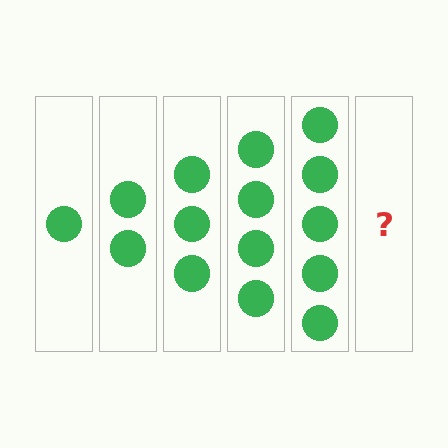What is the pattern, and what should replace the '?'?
The pattern is that each step adds one more circle. The '?' should be 6 circles.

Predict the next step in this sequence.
The next step is 6 circles.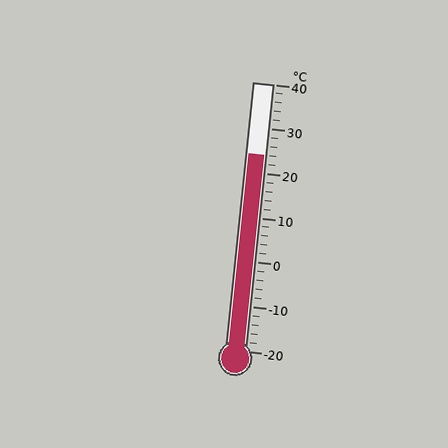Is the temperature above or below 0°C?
The temperature is above 0°C.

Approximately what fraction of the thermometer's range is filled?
The thermometer is filled to approximately 75% of its range.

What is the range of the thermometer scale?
The thermometer scale ranges from -20°C to 40°C.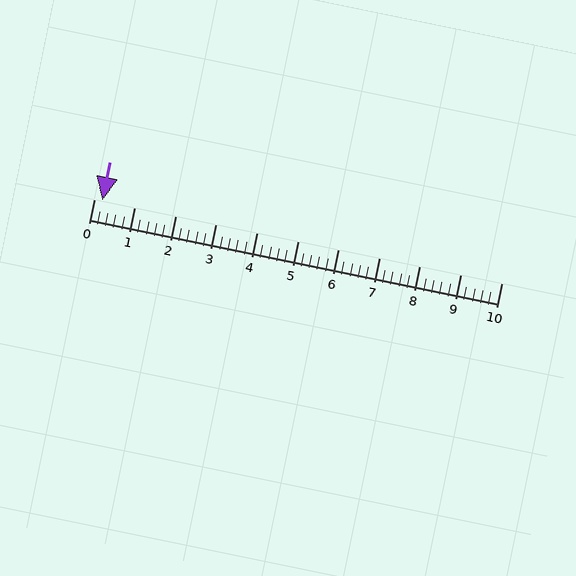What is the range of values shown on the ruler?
The ruler shows values from 0 to 10.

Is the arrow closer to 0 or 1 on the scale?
The arrow is closer to 0.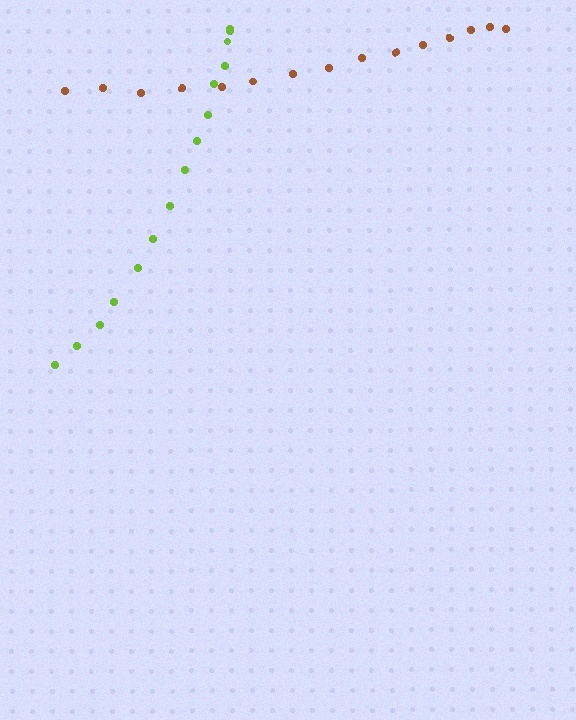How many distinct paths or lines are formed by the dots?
There are 2 distinct paths.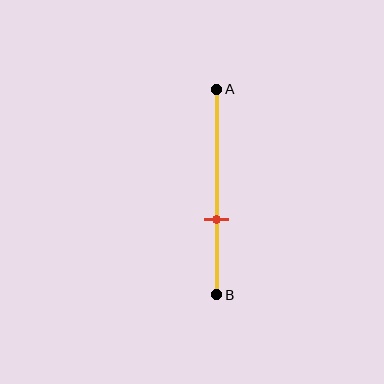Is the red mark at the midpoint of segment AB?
No, the mark is at about 65% from A, not at the 50% midpoint.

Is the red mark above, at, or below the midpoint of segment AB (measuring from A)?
The red mark is below the midpoint of segment AB.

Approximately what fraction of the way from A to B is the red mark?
The red mark is approximately 65% of the way from A to B.